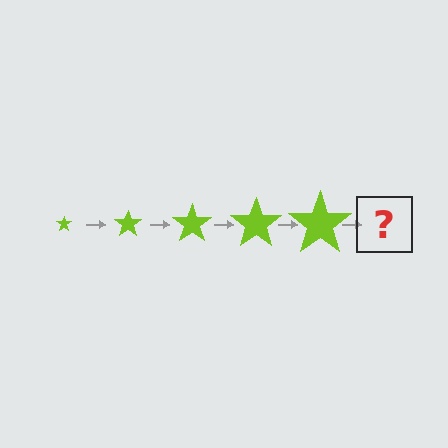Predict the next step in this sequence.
The next step is a lime star, larger than the previous one.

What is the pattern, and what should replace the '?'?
The pattern is that the star gets progressively larger each step. The '?' should be a lime star, larger than the previous one.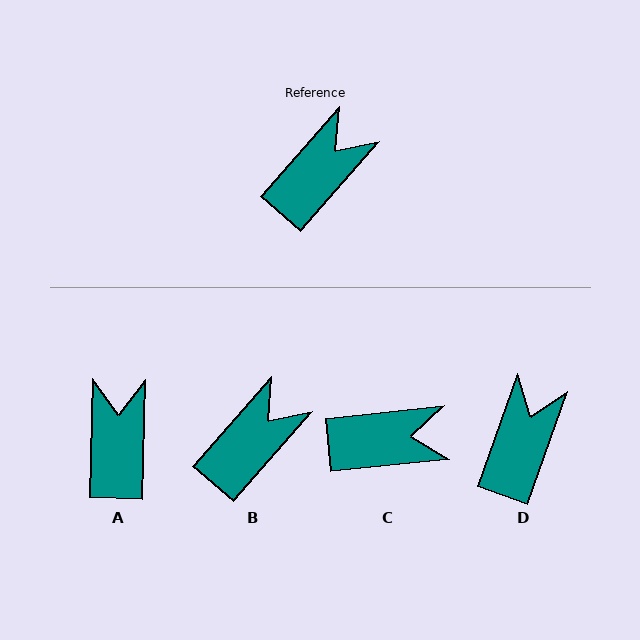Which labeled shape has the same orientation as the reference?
B.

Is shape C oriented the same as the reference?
No, it is off by about 43 degrees.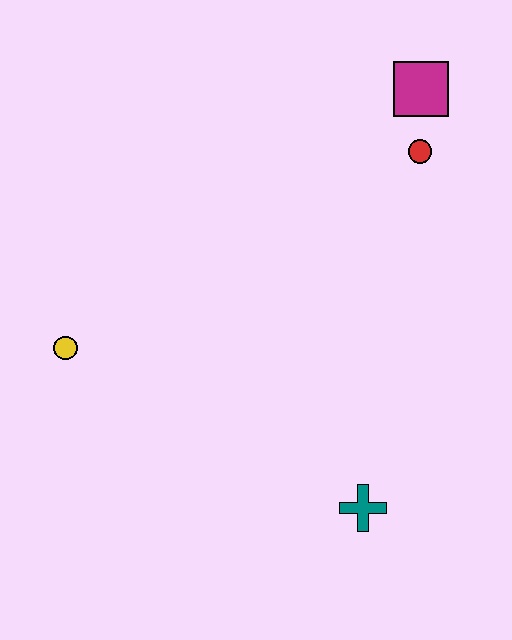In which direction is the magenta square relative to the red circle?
The magenta square is above the red circle.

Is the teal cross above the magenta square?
No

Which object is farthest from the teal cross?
The magenta square is farthest from the teal cross.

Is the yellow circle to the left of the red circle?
Yes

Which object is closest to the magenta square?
The red circle is closest to the magenta square.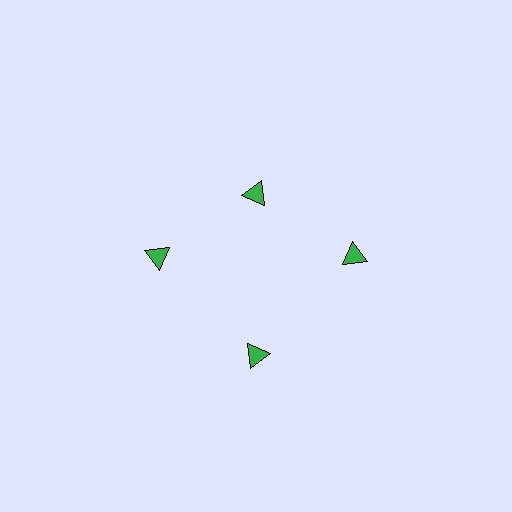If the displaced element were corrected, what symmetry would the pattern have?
It would have 4-fold rotational symmetry — the pattern would map onto itself every 90 degrees.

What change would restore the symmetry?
The symmetry would be restored by moving it outward, back onto the ring so that all 4 triangles sit at equal angles and equal distance from the center.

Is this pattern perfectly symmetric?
No. The 4 green triangles are arranged in a ring, but one element near the 12 o'clock position is pulled inward toward the center, breaking the 4-fold rotational symmetry.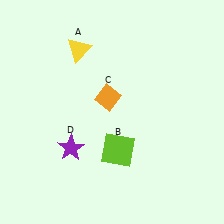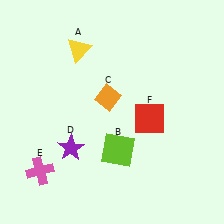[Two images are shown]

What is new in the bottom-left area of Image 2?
A pink cross (E) was added in the bottom-left area of Image 2.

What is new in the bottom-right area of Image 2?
A red square (F) was added in the bottom-right area of Image 2.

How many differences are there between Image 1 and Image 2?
There are 2 differences between the two images.